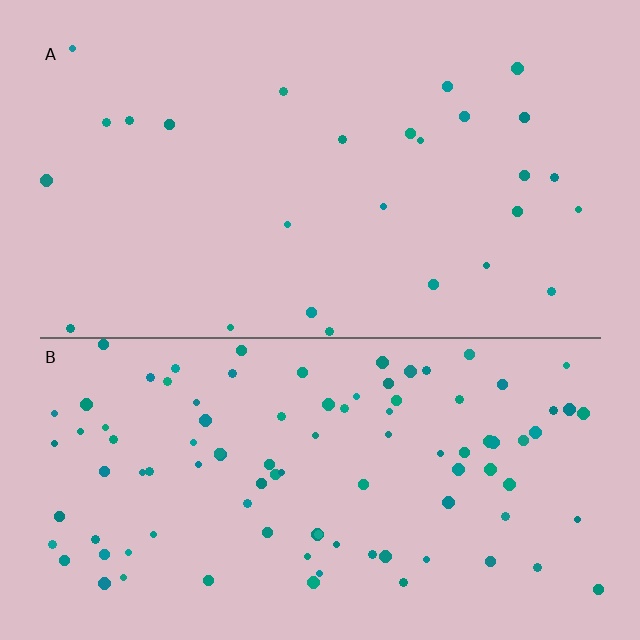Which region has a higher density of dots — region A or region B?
B (the bottom).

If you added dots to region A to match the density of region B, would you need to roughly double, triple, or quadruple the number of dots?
Approximately quadruple.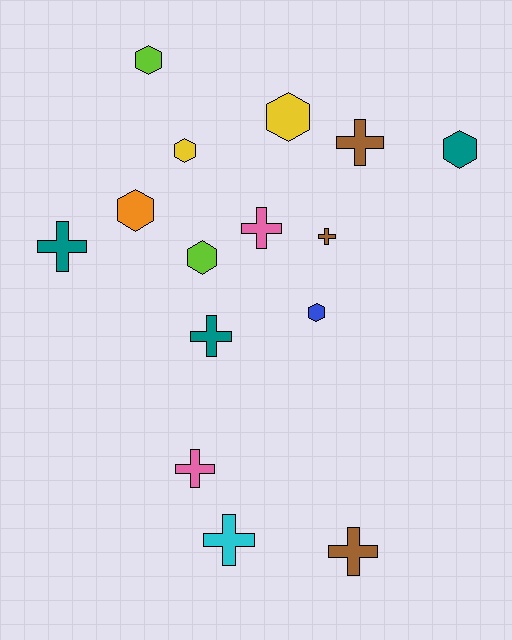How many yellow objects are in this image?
There are 2 yellow objects.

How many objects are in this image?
There are 15 objects.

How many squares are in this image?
There are no squares.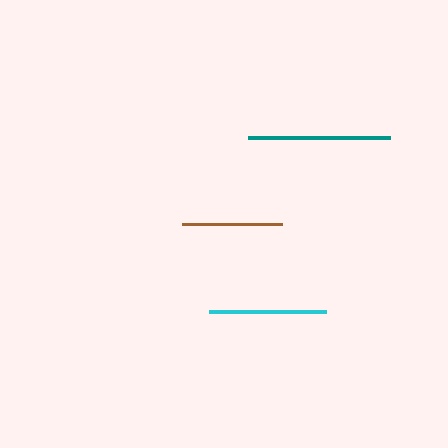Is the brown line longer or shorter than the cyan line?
The cyan line is longer than the brown line.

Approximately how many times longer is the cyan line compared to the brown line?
The cyan line is approximately 1.2 times the length of the brown line.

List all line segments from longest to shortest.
From longest to shortest: teal, cyan, brown.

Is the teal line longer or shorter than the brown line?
The teal line is longer than the brown line.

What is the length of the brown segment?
The brown segment is approximately 100 pixels long.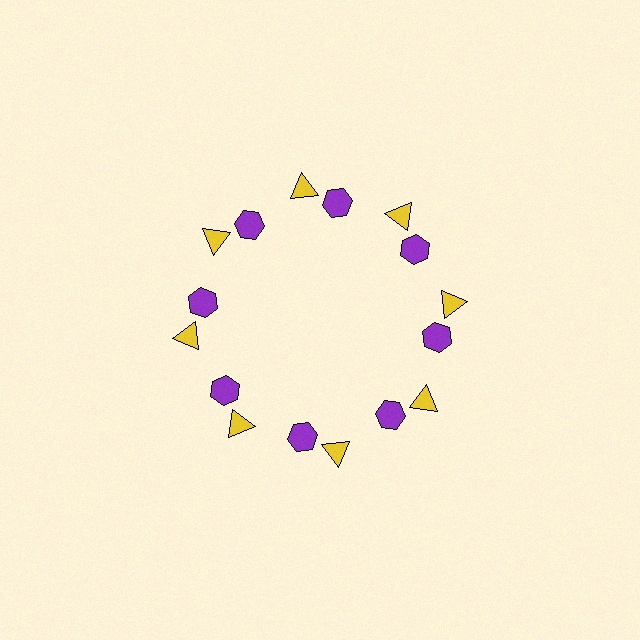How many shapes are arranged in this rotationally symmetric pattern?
There are 16 shapes, arranged in 8 groups of 2.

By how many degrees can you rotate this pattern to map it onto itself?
The pattern maps onto itself every 45 degrees of rotation.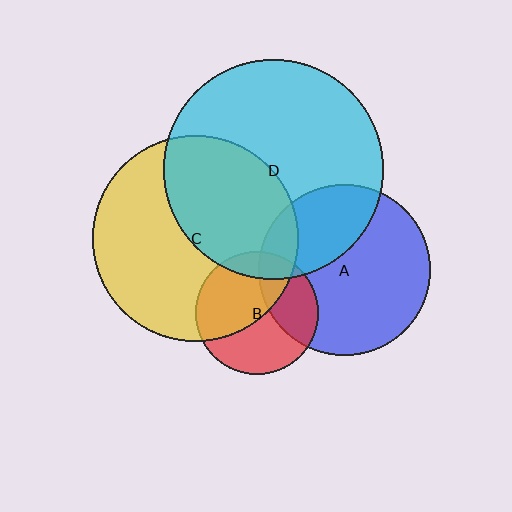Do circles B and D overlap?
Yes.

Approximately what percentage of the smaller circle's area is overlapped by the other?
Approximately 15%.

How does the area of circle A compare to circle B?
Approximately 1.9 times.